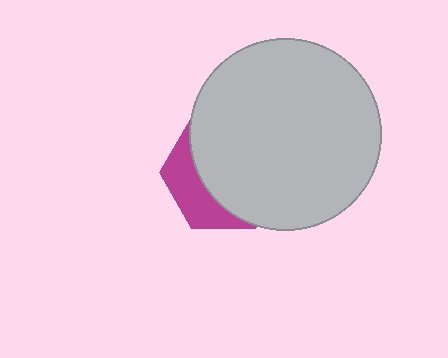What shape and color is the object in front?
The object in front is a light gray circle.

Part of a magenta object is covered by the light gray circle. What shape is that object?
It is a hexagon.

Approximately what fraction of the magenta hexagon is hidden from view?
Roughly 68% of the magenta hexagon is hidden behind the light gray circle.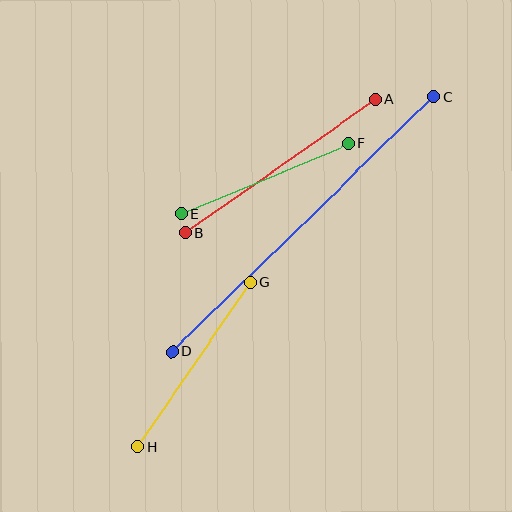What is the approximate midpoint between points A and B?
The midpoint is at approximately (280, 166) pixels.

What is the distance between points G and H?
The distance is approximately 199 pixels.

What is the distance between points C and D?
The distance is approximately 366 pixels.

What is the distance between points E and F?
The distance is approximately 182 pixels.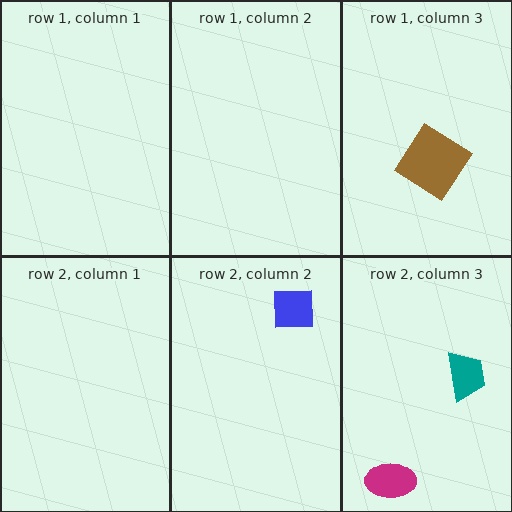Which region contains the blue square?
The row 2, column 2 region.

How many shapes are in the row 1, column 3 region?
1.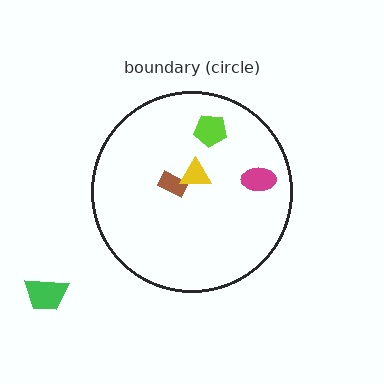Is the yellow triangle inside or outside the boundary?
Inside.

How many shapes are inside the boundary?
4 inside, 1 outside.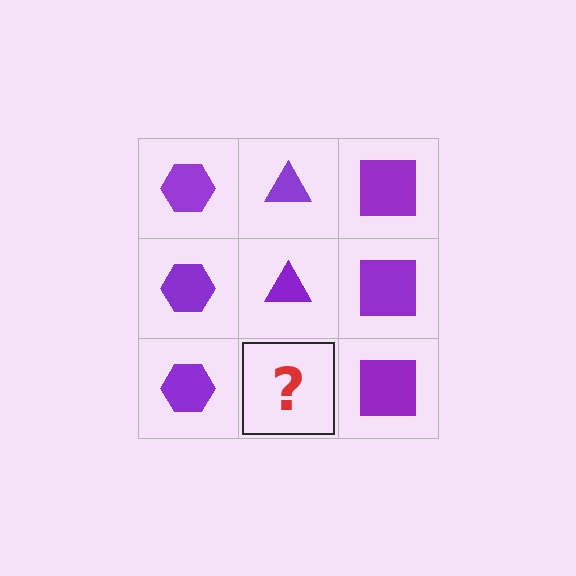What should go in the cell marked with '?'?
The missing cell should contain a purple triangle.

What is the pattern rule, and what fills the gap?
The rule is that each column has a consistent shape. The gap should be filled with a purple triangle.